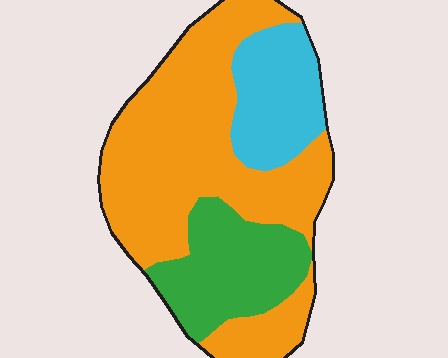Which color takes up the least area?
Cyan, at roughly 20%.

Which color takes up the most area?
Orange, at roughly 60%.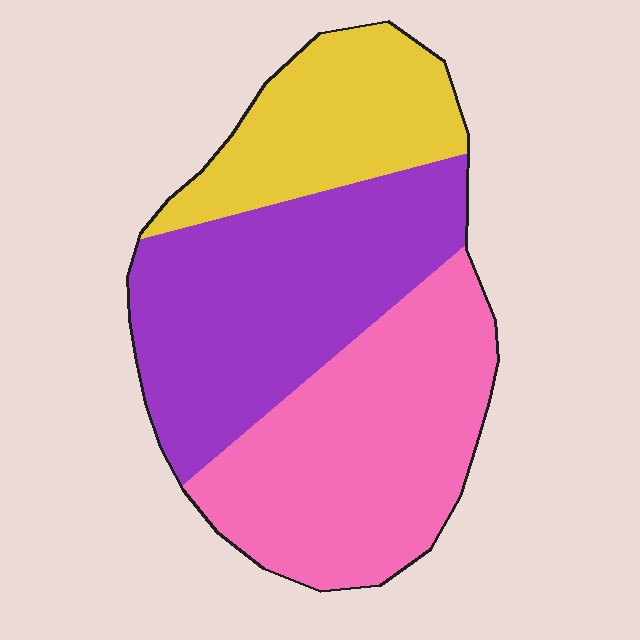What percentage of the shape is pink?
Pink takes up about two fifths (2/5) of the shape.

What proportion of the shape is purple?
Purple takes up about two fifths (2/5) of the shape.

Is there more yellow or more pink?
Pink.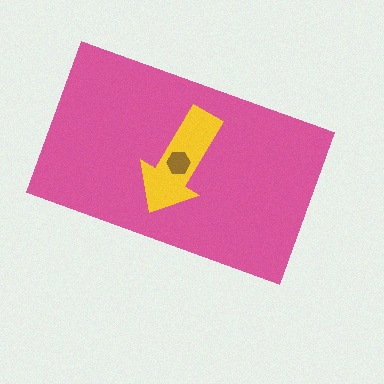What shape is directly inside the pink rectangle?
The yellow arrow.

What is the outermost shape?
The pink rectangle.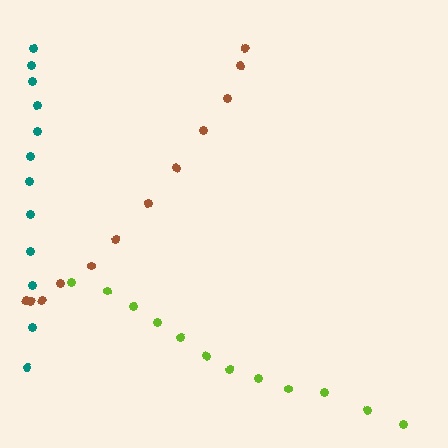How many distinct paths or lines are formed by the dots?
There are 3 distinct paths.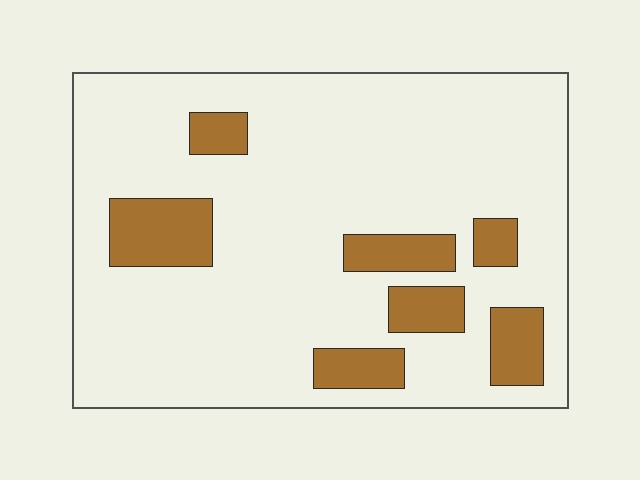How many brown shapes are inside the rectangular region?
7.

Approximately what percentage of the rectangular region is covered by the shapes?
Approximately 15%.